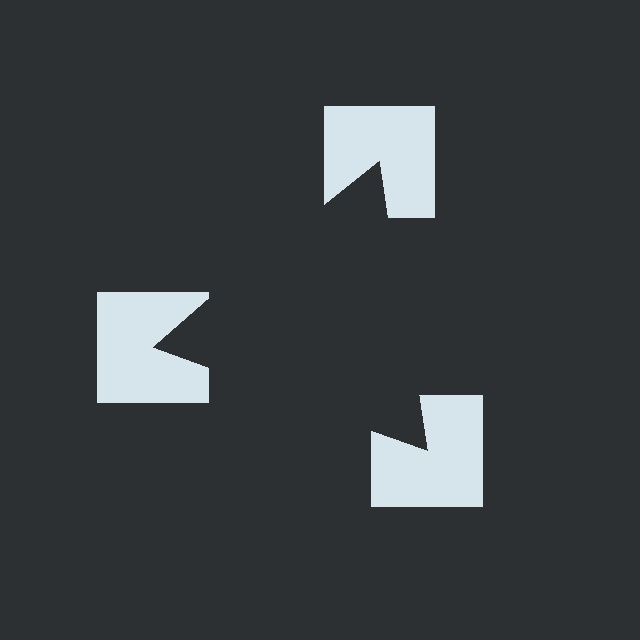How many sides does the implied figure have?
3 sides.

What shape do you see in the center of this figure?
An illusory triangle — its edges are inferred from the aligned wedge cuts in the notched squares, not physically drawn.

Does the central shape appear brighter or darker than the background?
It typically appears slightly darker than the background, even though no actual brightness change is drawn.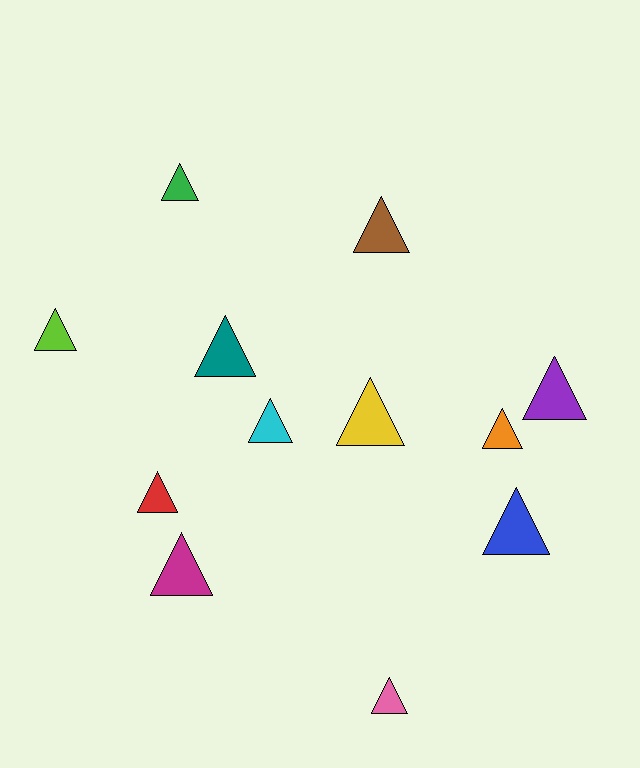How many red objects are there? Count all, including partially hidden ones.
There is 1 red object.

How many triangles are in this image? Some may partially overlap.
There are 12 triangles.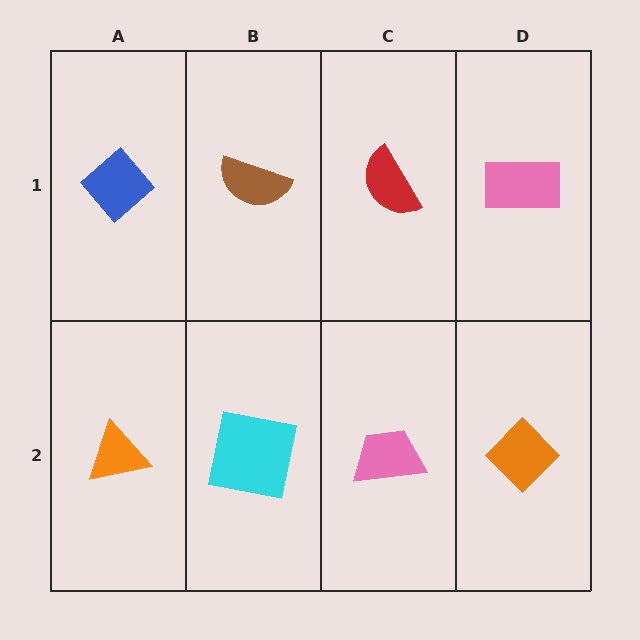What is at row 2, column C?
A pink trapezoid.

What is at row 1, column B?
A brown semicircle.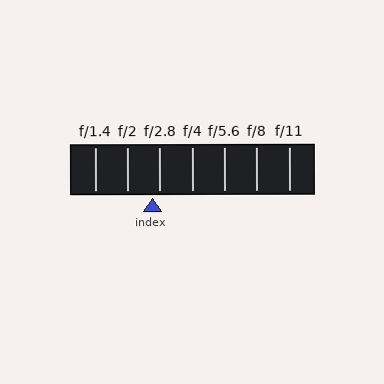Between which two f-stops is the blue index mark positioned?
The index mark is between f/2 and f/2.8.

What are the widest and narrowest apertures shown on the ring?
The widest aperture shown is f/1.4 and the narrowest is f/11.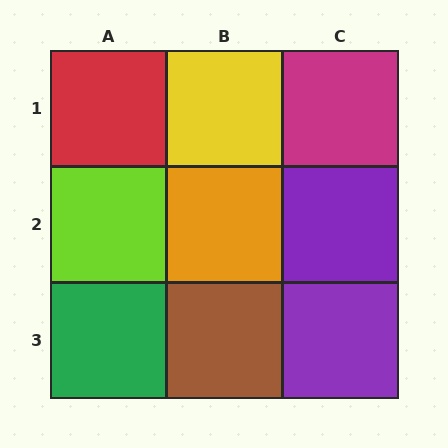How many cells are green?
1 cell is green.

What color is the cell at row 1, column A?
Red.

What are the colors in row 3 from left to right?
Green, brown, purple.